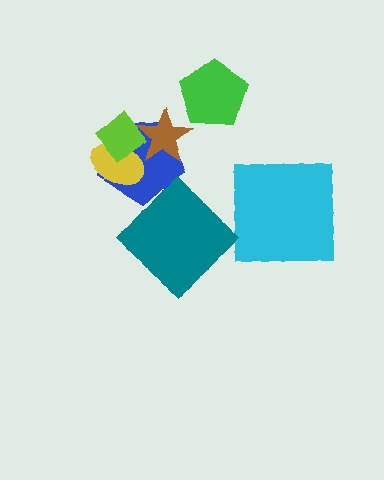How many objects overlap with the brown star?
2 objects overlap with the brown star.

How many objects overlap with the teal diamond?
0 objects overlap with the teal diamond.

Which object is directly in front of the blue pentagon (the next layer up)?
The yellow ellipse is directly in front of the blue pentagon.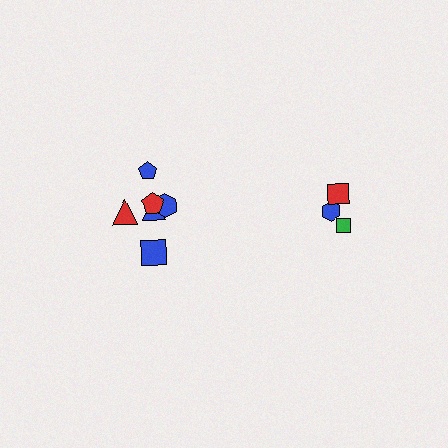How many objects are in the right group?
There are 3 objects.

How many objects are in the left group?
There are 6 objects.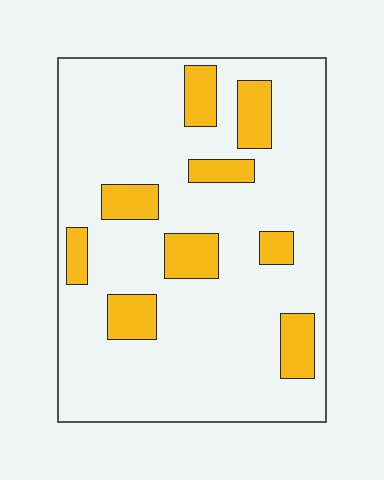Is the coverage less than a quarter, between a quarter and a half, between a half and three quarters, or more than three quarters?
Less than a quarter.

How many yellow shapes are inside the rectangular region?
9.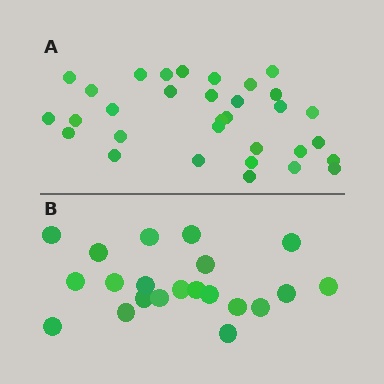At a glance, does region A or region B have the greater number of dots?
Region A (the top region) has more dots.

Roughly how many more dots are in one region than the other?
Region A has roughly 12 or so more dots than region B.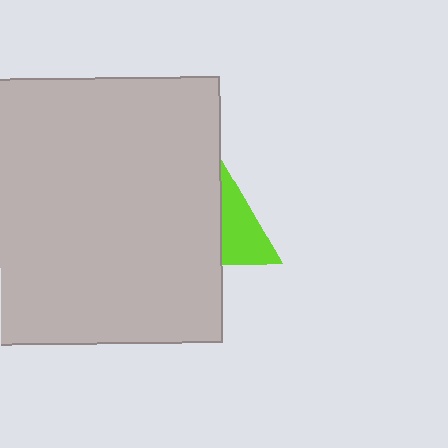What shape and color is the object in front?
The object in front is a light gray rectangle.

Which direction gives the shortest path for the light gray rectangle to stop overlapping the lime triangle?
Moving left gives the shortest separation.